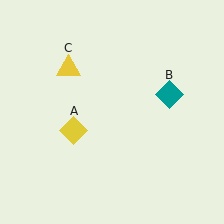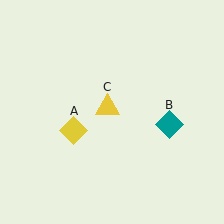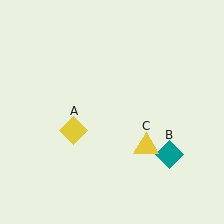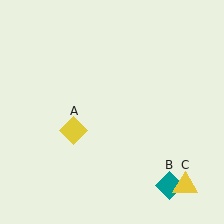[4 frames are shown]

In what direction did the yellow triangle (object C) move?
The yellow triangle (object C) moved down and to the right.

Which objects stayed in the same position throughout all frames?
Yellow diamond (object A) remained stationary.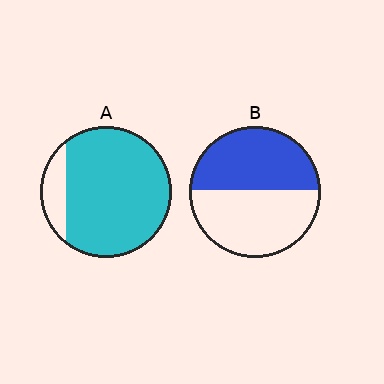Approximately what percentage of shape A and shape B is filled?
A is approximately 85% and B is approximately 50%.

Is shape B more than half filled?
Roughly half.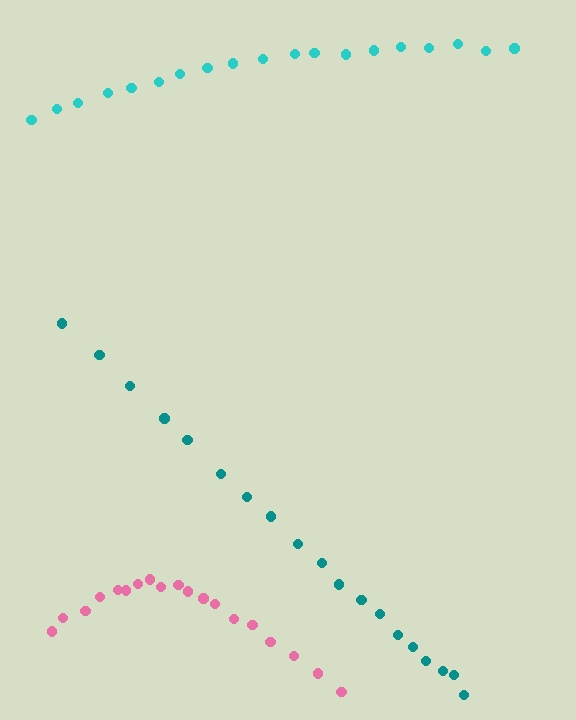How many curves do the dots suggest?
There are 3 distinct paths.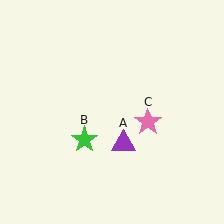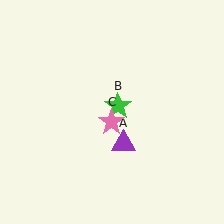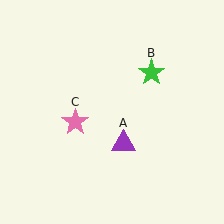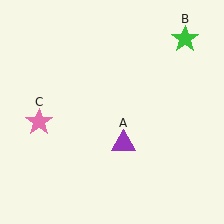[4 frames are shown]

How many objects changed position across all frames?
2 objects changed position: green star (object B), pink star (object C).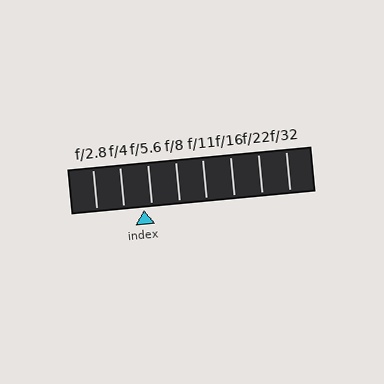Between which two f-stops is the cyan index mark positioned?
The index mark is between f/4 and f/5.6.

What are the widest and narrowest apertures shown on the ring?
The widest aperture shown is f/2.8 and the narrowest is f/32.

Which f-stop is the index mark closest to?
The index mark is closest to f/5.6.